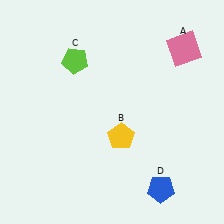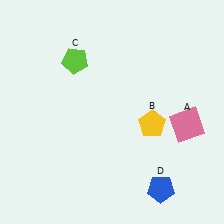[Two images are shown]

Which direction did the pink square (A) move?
The pink square (A) moved down.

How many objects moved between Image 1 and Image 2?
2 objects moved between the two images.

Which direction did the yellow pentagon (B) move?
The yellow pentagon (B) moved right.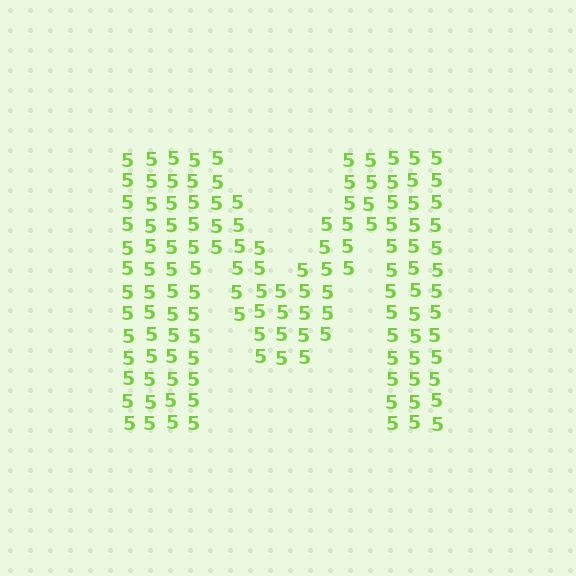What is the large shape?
The large shape is the letter M.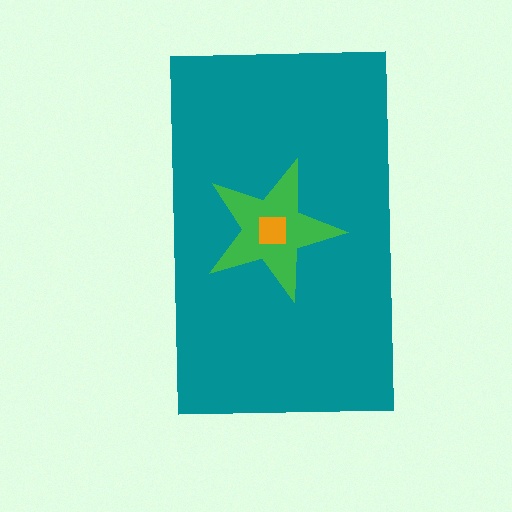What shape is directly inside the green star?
The orange square.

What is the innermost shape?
The orange square.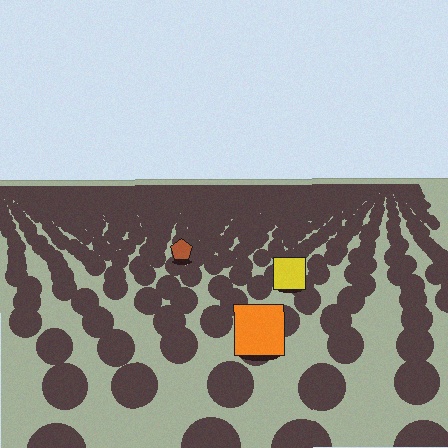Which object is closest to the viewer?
The orange square is closest. The texture marks near it are larger and more spread out.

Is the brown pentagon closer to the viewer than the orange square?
No. The orange square is closer — you can tell from the texture gradient: the ground texture is coarser near it.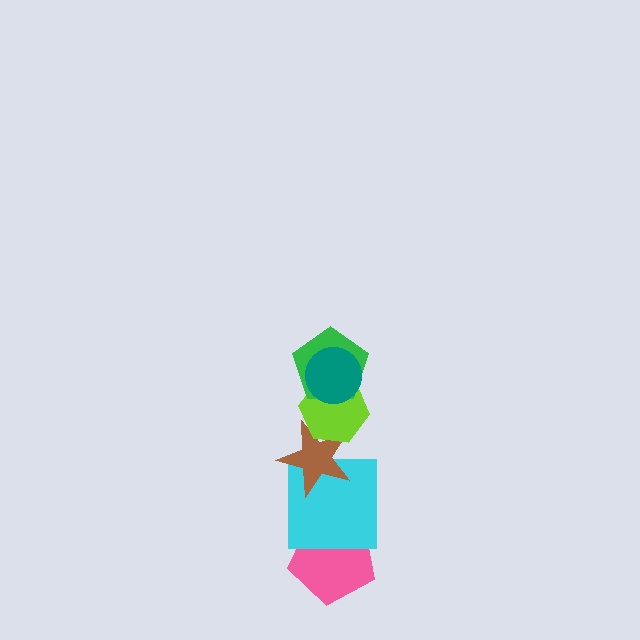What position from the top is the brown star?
The brown star is 4th from the top.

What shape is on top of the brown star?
The lime hexagon is on top of the brown star.